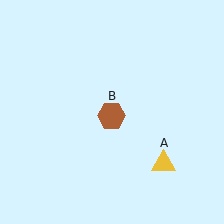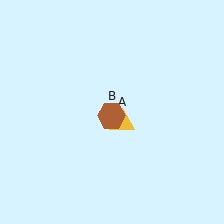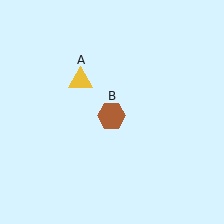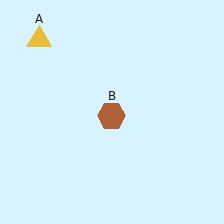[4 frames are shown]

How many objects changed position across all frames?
1 object changed position: yellow triangle (object A).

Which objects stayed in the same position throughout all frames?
Brown hexagon (object B) remained stationary.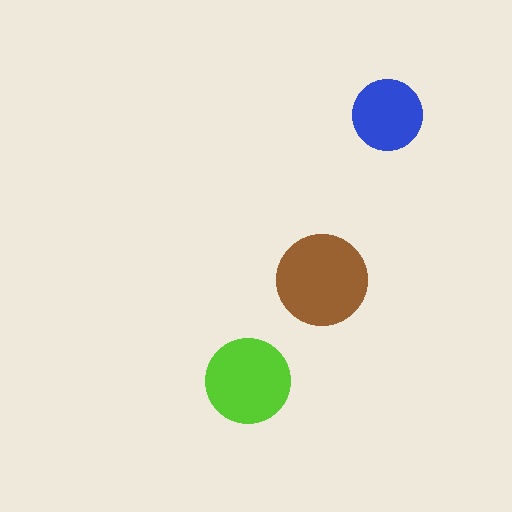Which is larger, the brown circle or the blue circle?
The brown one.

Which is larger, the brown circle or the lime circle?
The brown one.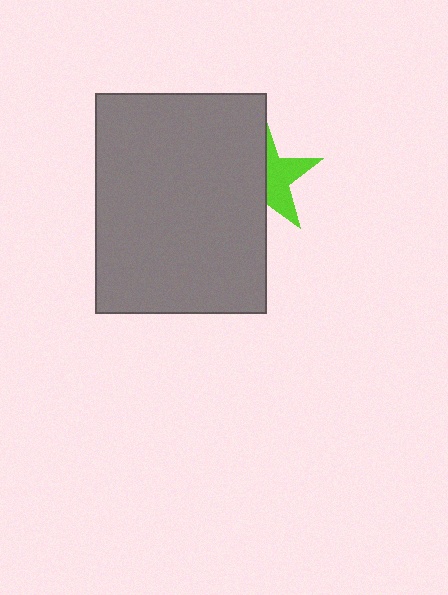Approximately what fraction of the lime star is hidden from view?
Roughly 56% of the lime star is hidden behind the gray rectangle.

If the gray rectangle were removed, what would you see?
You would see the complete lime star.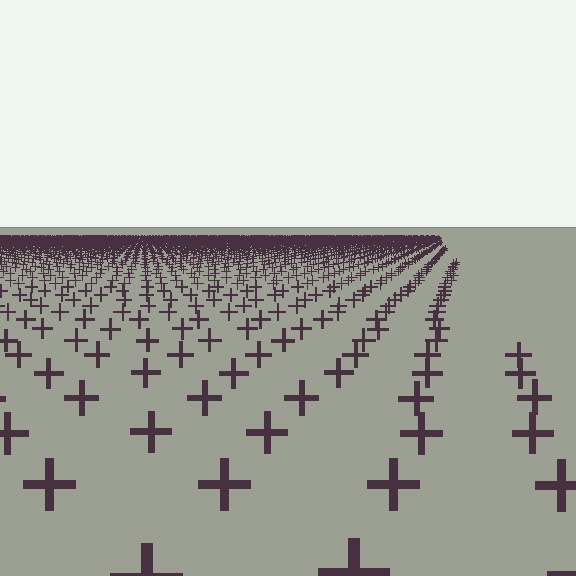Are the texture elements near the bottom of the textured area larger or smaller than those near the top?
Larger. Near the bottom, elements are closer to the viewer and appear at a bigger on-screen size.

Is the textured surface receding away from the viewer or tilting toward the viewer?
The surface is receding away from the viewer. Texture elements get smaller and denser toward the top.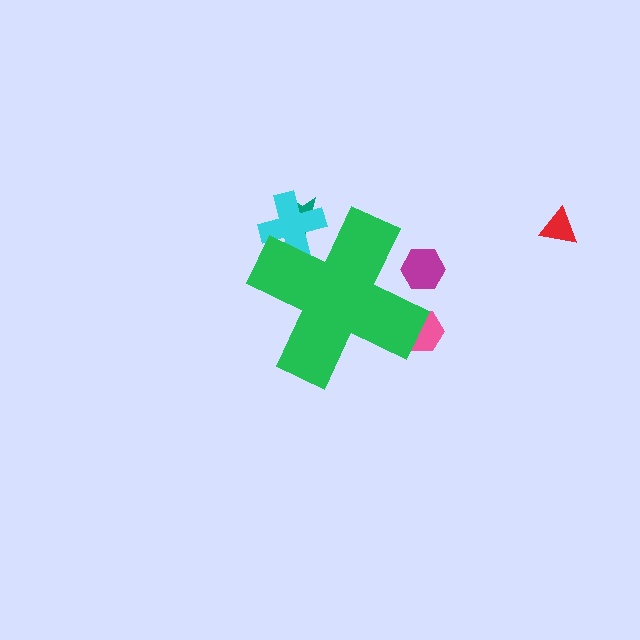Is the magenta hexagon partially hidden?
Yes, the magenta hexagon is partially hidden behind the green cross.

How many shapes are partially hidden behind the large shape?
4 shapes are partially hidden.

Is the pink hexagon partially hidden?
Yes, the pink hexagon is partially hidden behind the green cross.